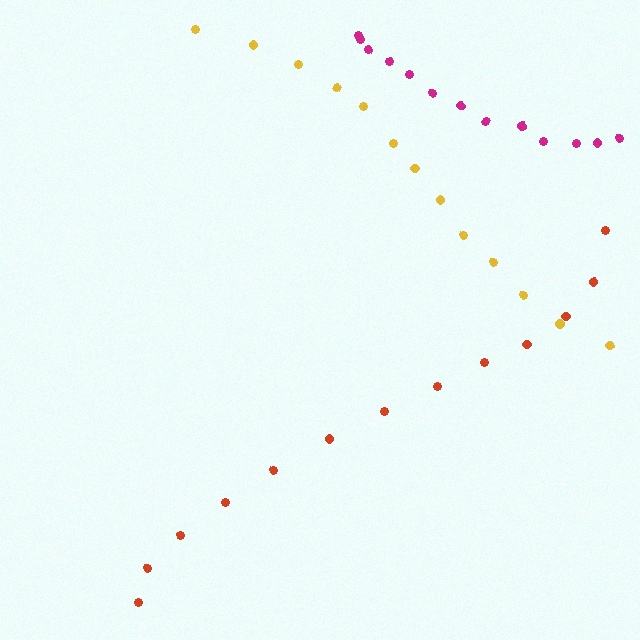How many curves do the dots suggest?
There are 3 distinct paths.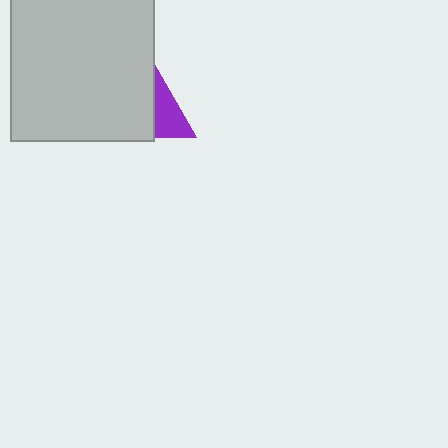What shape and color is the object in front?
The object in front is a light gray square.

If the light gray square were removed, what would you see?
You would see the complete purple triangle.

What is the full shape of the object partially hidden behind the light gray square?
The partially hidden object is a purple triangle.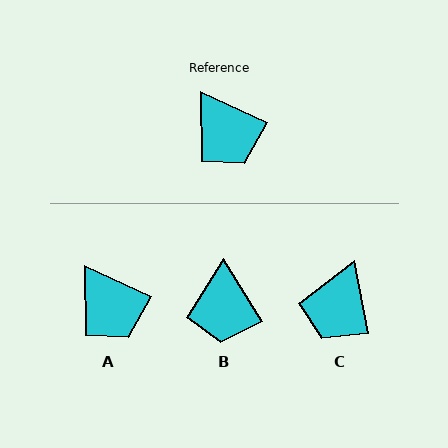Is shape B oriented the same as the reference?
No, it is off by about 33 degrees.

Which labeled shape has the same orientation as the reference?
A.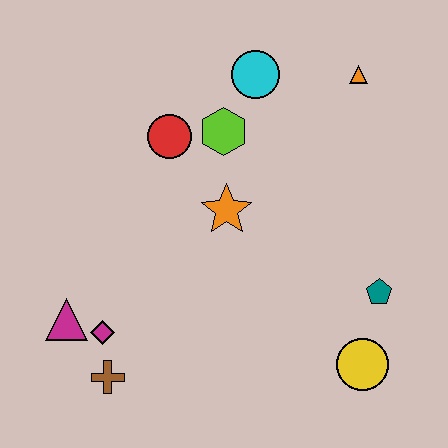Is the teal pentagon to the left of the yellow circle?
No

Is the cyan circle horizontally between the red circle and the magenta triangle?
No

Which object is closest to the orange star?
The lime hexagon is closest to the orange star.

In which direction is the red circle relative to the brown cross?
The red circle is above the brown cross.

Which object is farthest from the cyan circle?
The brown cross is farthest from the cyan circle.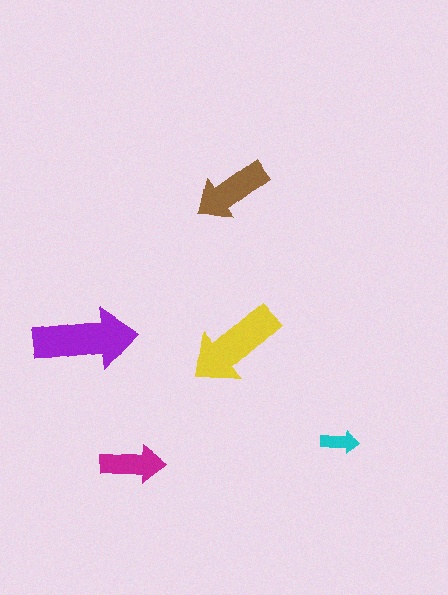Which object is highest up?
The brown arrow is topmost.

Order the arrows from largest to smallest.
the purple one, the yellow one, the brown one, the magenta one, the cyan one.